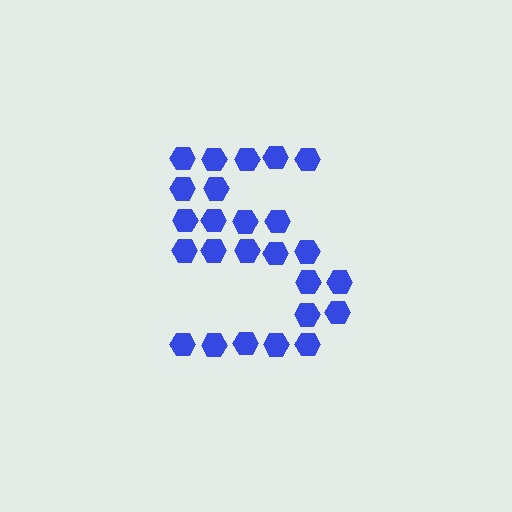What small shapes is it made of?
It is made of small hexagons.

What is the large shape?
The large shape is the digit 5.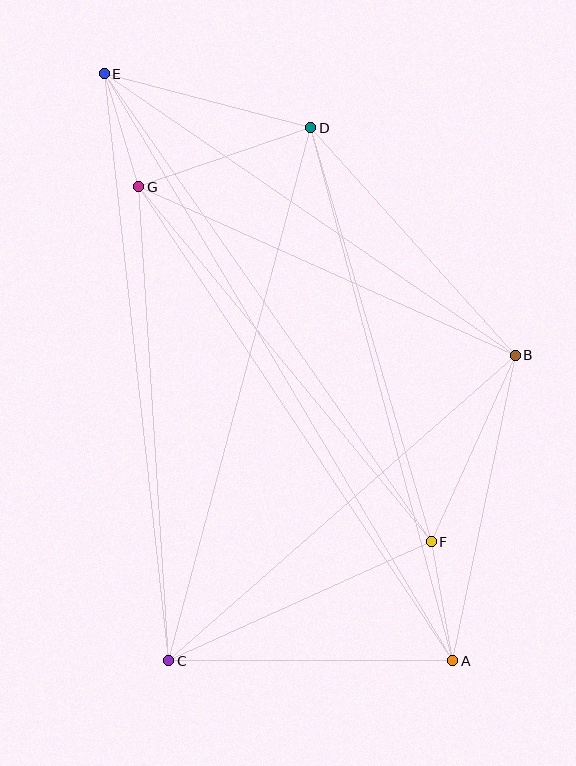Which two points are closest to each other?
Points E and G are closest to each other.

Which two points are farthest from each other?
Points A and E are farthest from each other.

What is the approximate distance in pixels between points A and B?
The distance between A and B is approximately 312 pixels.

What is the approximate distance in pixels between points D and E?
The distance between D and E is approximately 213 pixels.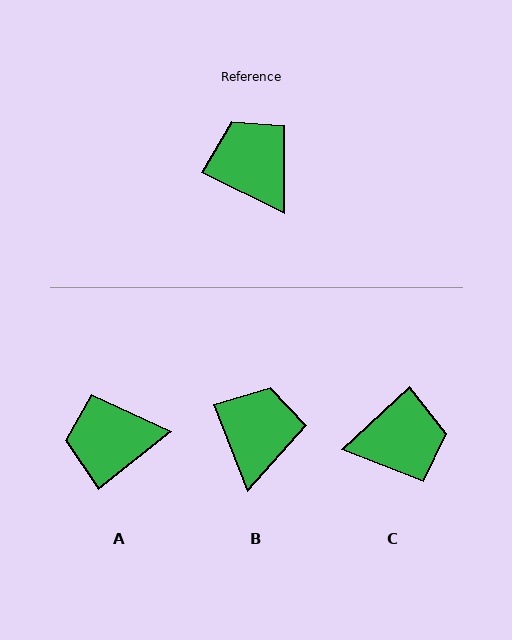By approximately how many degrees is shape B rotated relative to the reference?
Approximately 42 degrees clockwise.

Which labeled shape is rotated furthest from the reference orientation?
C, about 111 degrees away.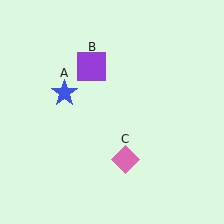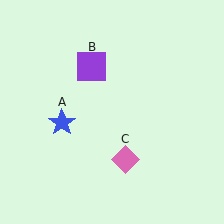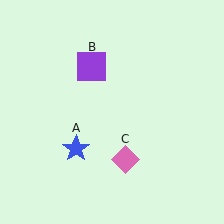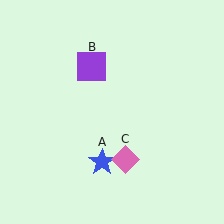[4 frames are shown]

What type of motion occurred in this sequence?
The blue star (object A) rotated counterclockwise around the center of the scene.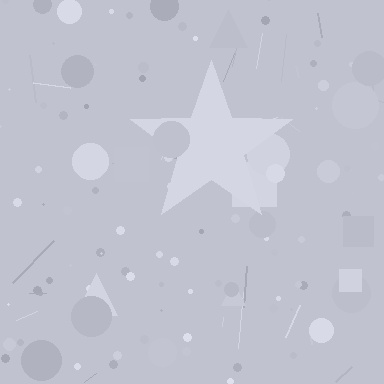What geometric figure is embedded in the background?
A star is embedded in the background.